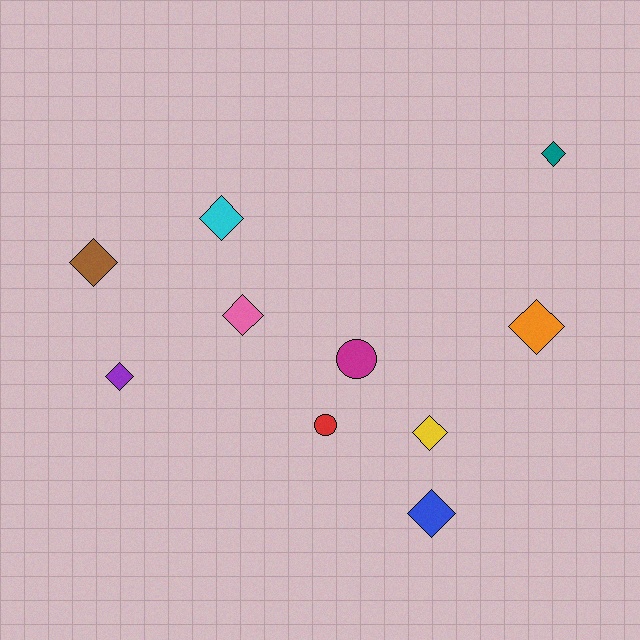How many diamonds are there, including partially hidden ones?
There are 8 diamonds.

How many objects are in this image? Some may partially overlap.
There are 10 objects.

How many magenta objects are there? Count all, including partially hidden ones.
There is 1 magenta object.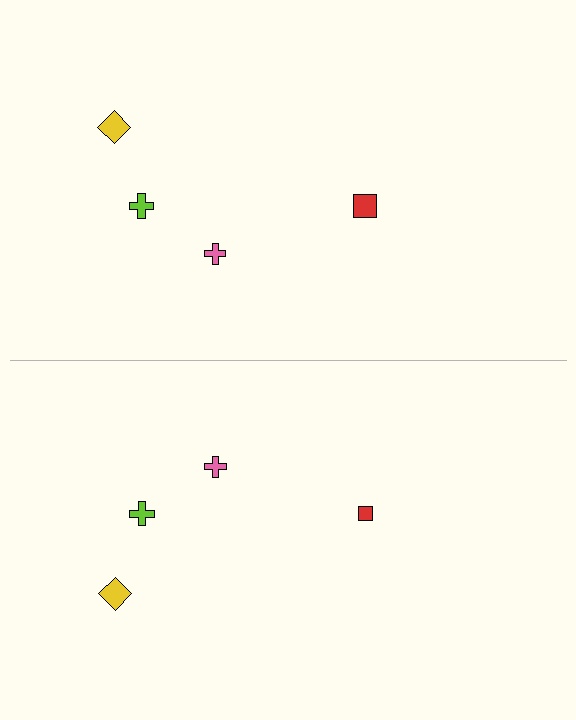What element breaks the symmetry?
The red square on the bottom side has a different size than its mirror counterpart.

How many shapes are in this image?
There are 8 shapes in this image.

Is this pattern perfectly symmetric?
No, the pattern is not perfectly symmetric. The red square on the bottom side has a different size than its mirror counterpart.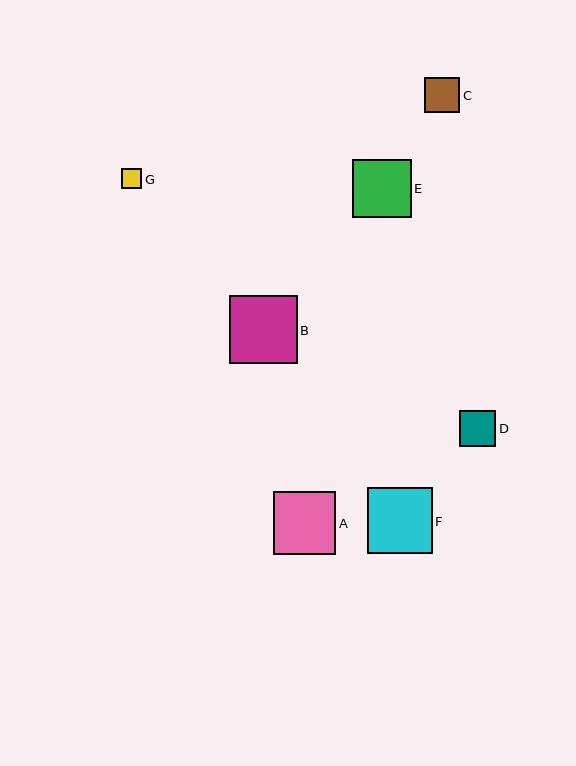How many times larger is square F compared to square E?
Square F is approximately 1.1 times the size of square E.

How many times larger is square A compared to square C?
Square A is approximately 1.8 times the size of square C.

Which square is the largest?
Square B is the largest with a size of approximately 68 pixels.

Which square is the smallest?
Square G is the smallest with a size of approximately 20 pixels.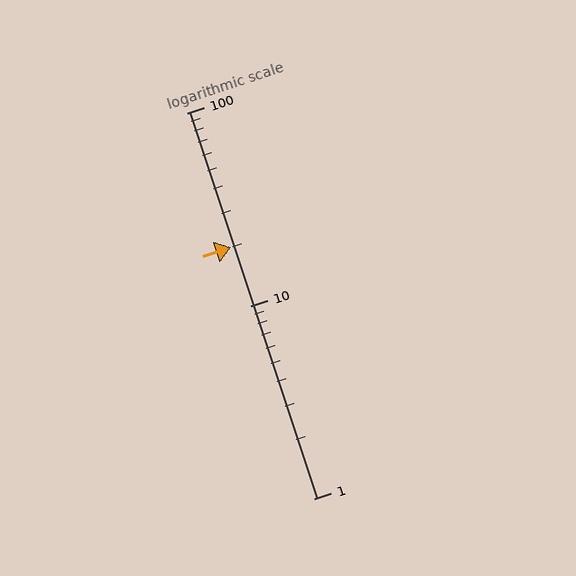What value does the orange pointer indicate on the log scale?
The pointer indicates approximately 20.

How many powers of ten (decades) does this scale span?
The scale spans 2 decades, from 1 to 100.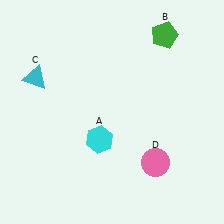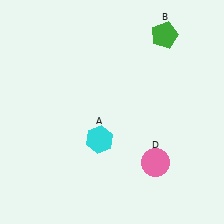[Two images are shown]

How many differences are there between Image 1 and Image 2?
There is 1 difference between the two images.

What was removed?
The cyan triangle (C) was removed in Image 2.